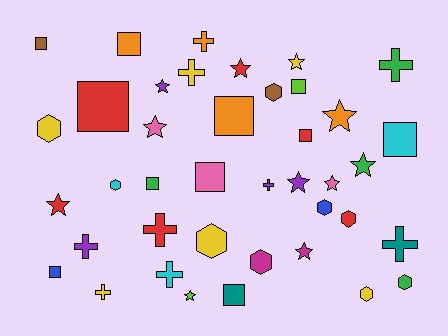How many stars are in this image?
There are 11 stars.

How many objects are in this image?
There are 40 objects.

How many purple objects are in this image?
There are 4 purple objects.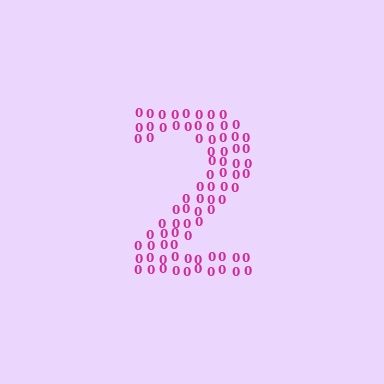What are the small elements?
The small elements are digit 0's.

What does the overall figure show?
The overall figure shows the digit 2.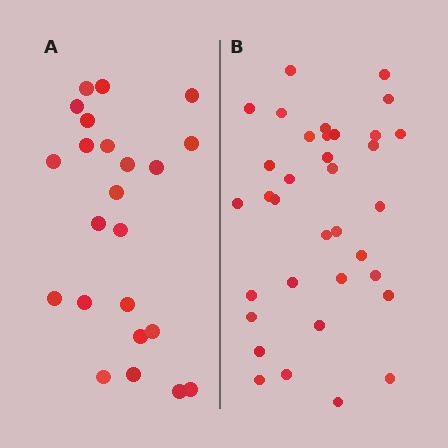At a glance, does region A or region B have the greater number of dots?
Region B (the right region) has more dots.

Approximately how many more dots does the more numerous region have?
Region B has roughly 12 or so more dots than region A.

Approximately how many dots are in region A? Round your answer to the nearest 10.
About 20 dots. (The exact count is 23, which rounds to 20.)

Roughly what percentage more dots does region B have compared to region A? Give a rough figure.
About 50% more.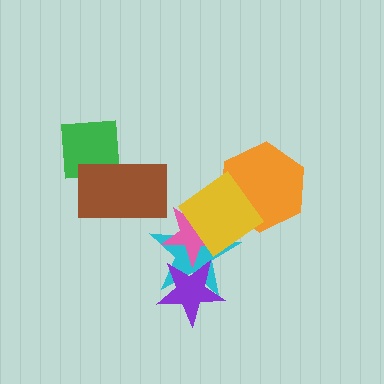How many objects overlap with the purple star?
2 objects overlap with the purple star.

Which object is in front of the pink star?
The yellow diamond is in front of the pink star.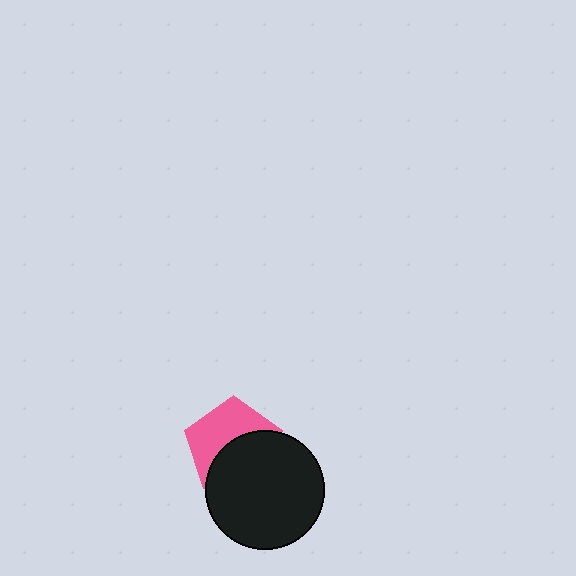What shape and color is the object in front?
The object in front is a black circle.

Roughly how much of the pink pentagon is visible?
About half of it is visible (roughly 49%).